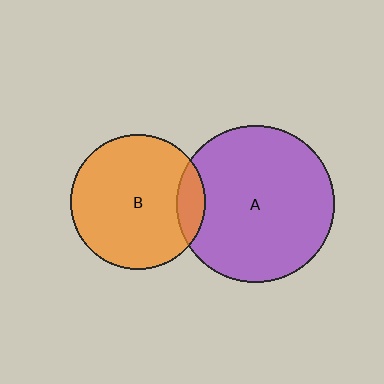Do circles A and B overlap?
Yes.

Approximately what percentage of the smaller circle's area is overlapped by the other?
Approximately 10%.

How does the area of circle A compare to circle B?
Approximately 1.4 times.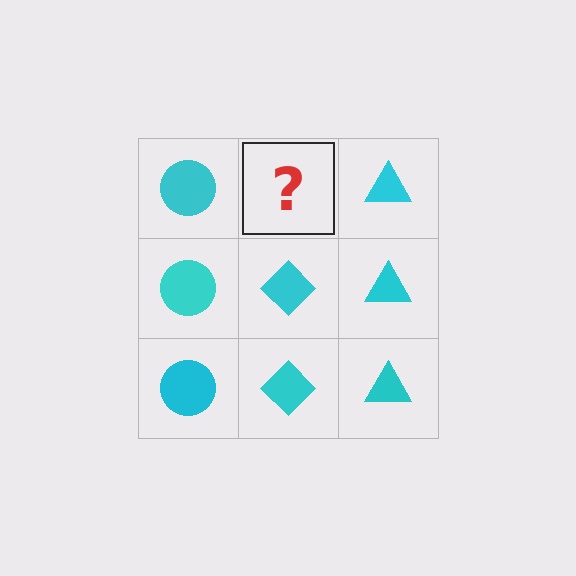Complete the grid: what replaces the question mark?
The question mark should be replaced with a cyan diamond.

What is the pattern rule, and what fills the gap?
The rule is that each column has a consistent shape. The gap should be filled with a cyan diamond.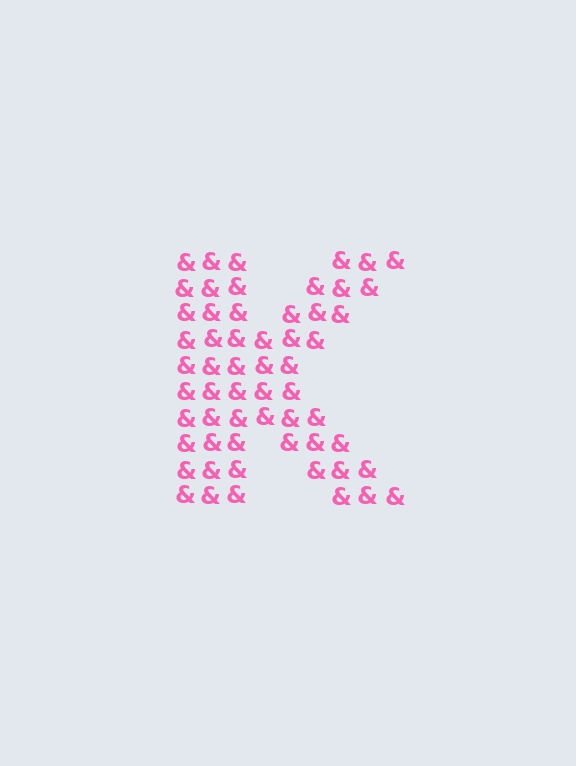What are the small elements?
The small elements are ampersands.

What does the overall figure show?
The overall figure shows the letter K.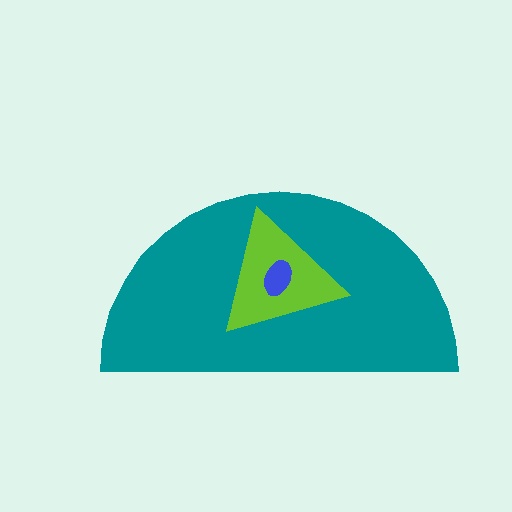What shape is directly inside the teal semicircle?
The lime triangle.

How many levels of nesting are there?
3.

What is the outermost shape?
The teal semicircle.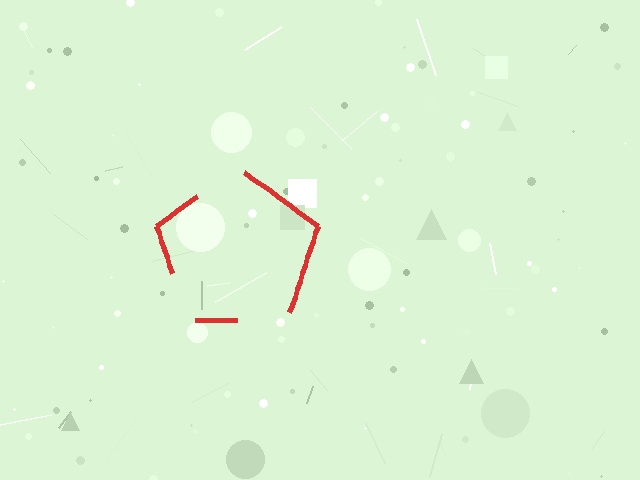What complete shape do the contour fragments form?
The contour fragments form a pentagon.